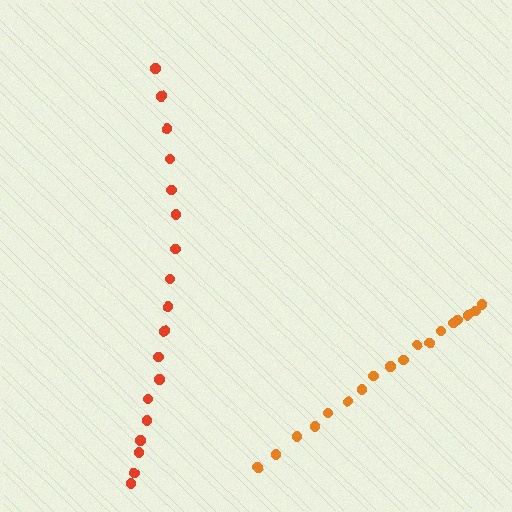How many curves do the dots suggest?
There are 2 distinct paths.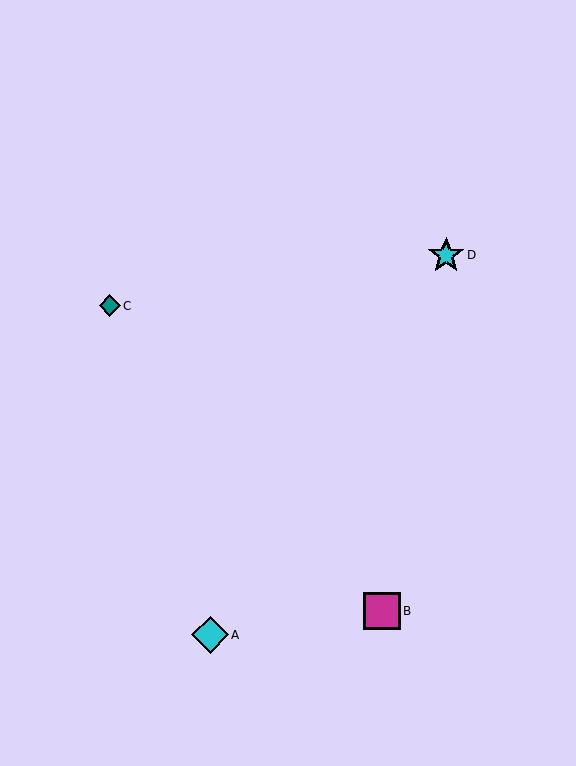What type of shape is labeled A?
Shape A is a cyan diamond.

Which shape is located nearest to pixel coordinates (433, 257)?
The cyan star (labeled D) at (446, 255) is nearest to that location.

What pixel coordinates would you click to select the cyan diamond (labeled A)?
Click at (210, 635) to select the cyan diamond A.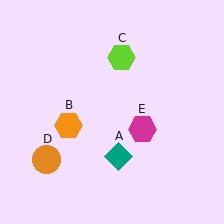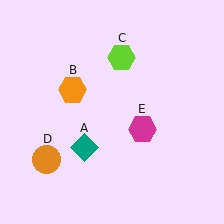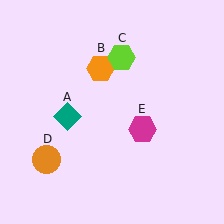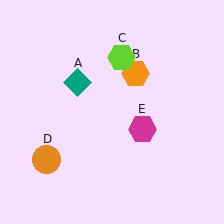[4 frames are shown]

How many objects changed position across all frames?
2 objects changed position: teal diamond (object A), orange hexagon (object B).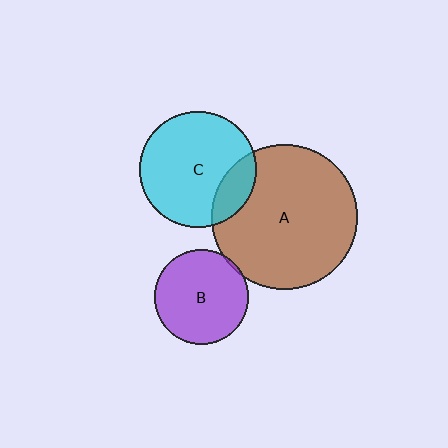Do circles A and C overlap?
Yes.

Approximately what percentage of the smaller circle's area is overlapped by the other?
Approximately 20%.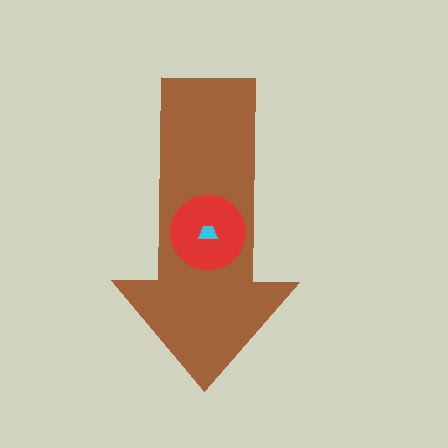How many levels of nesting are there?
3.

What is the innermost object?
The cyan trapezoid.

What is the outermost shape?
The brown arrow.